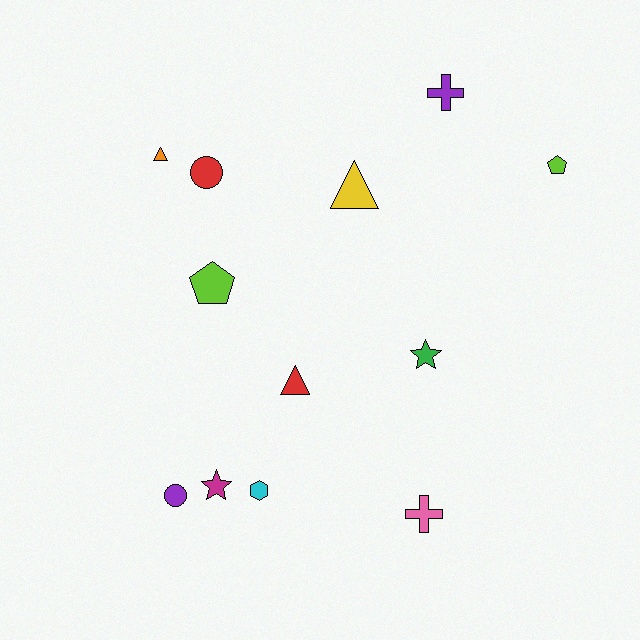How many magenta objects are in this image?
There is 1 magenta object.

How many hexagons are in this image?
There is 1 hexagon.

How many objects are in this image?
There are 12 objects.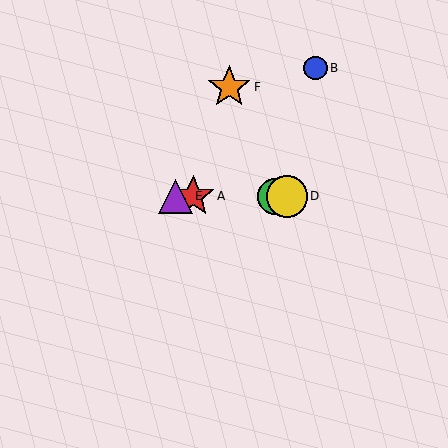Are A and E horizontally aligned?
Yes, both are at y≈196.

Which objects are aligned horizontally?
Objects A, C, D, E are aligned horizontally.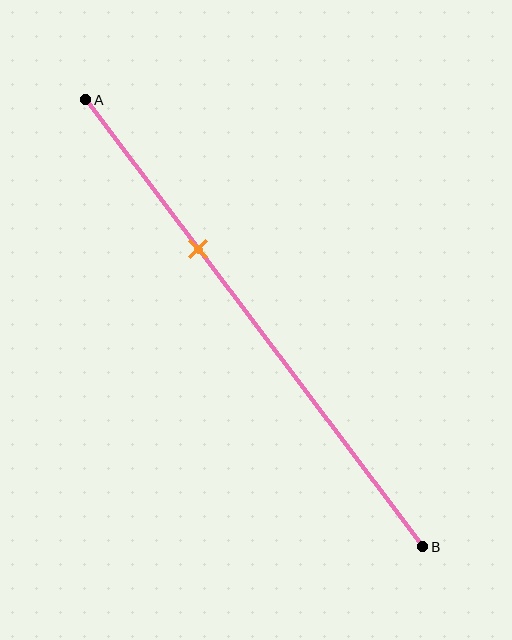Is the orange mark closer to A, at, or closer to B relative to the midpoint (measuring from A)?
The orange mark is closer to point A than the midpoint of segment AB.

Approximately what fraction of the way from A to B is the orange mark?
The orange mark is approximately 35% of the way from A to B.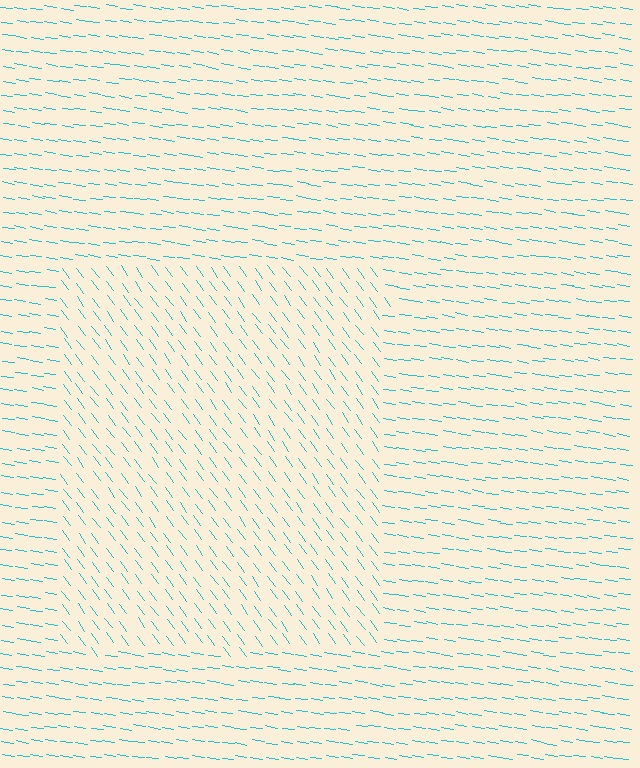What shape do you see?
I see a rectangle.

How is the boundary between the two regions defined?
The boundary is defined purely by a change in line orientation (approximately 45 degrees difference). All lines are the same color and thickness.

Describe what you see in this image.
The image is filled with small cyan line segments. A rectangle region in the image has lines oriented differently from the surrounding lines, creating a visible texture boundary.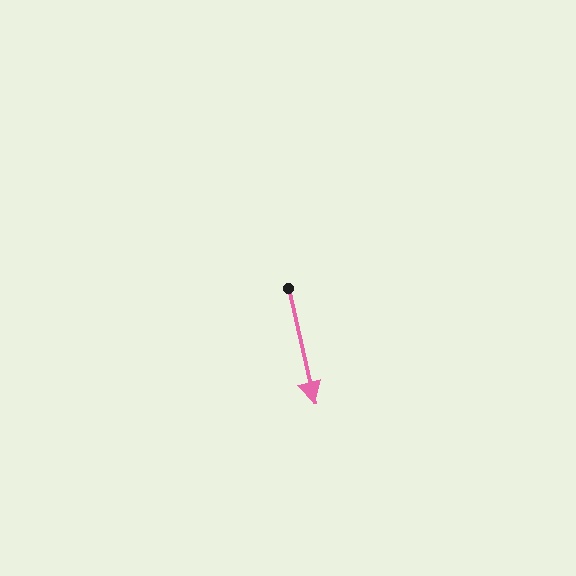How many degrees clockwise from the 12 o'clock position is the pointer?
Approximately 167 degrees.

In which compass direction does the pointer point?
South.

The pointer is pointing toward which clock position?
Roughly 6 o'clock.